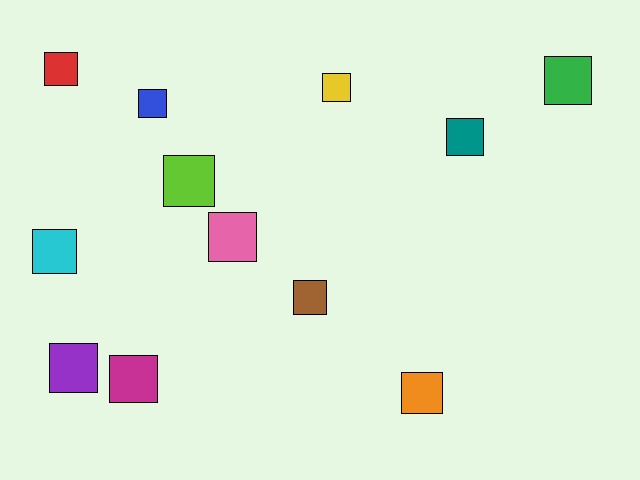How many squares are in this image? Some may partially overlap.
There are 12 squares.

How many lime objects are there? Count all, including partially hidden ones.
There is 1 lime object.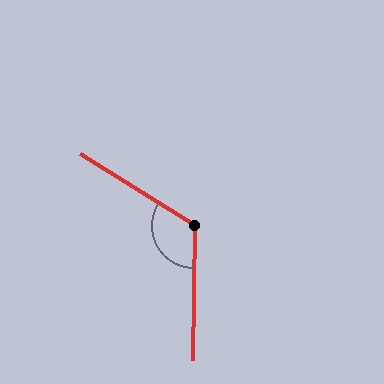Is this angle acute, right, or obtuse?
It is obtuse.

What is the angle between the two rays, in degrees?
Approximately 121 degrees.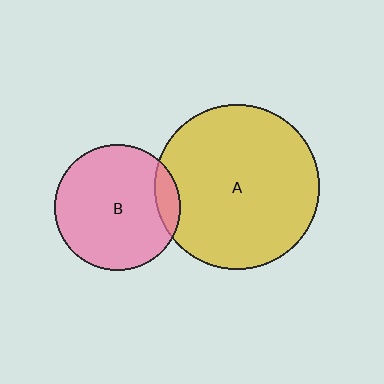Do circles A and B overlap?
Yes.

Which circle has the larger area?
Circle A (yellow).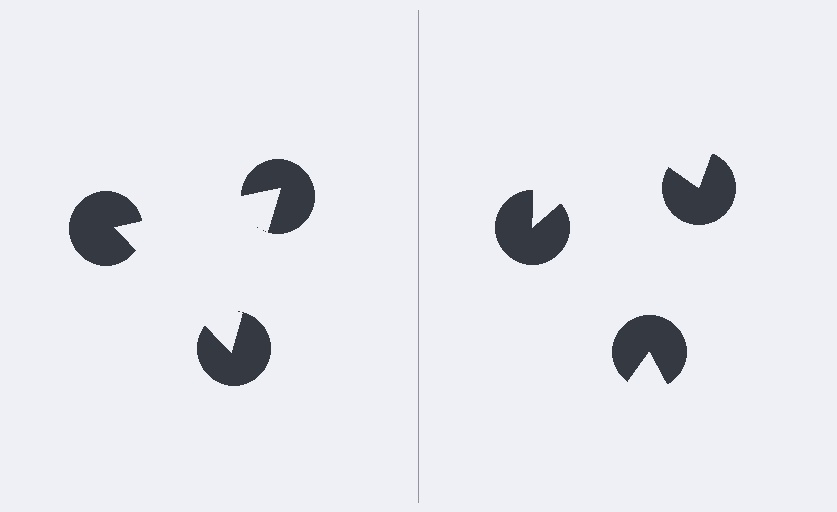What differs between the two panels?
The pac-man discs are positioned identically on both sides; only the wedge orientations differ. On the left they align to a triangle; on the right they are misaligned.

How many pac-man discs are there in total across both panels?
6 — 3 on each side.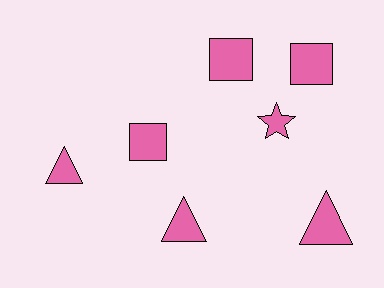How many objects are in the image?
There are 7 objects.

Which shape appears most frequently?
Triangle, with 3 objects.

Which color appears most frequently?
Pink, with 7 objects.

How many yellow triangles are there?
There are no yellow triangles.